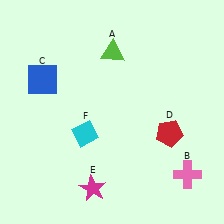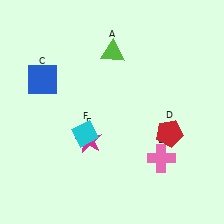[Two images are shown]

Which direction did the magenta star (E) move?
The magenta star (E) moved up.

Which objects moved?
The objects that moved are: the pink cross (B), the magenta star (E).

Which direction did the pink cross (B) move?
The pink cross (B) moved left.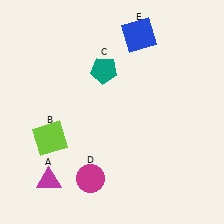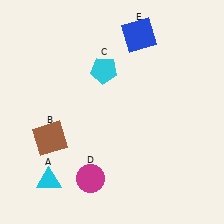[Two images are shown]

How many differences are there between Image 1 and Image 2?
There are 3 differences between the two images.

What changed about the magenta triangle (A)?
In Image 1, A is magenta. In Image 2, it changed to cyan.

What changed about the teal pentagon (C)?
In Image 1, C is teal. In Image 2, it changed to cyan.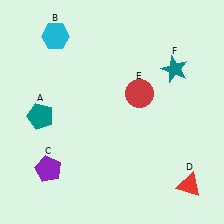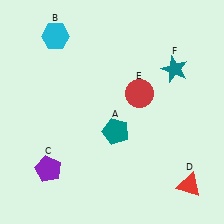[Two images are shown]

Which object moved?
The teal pentagon (A) moved right.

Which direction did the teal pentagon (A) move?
The teal pentagon (A) moved right.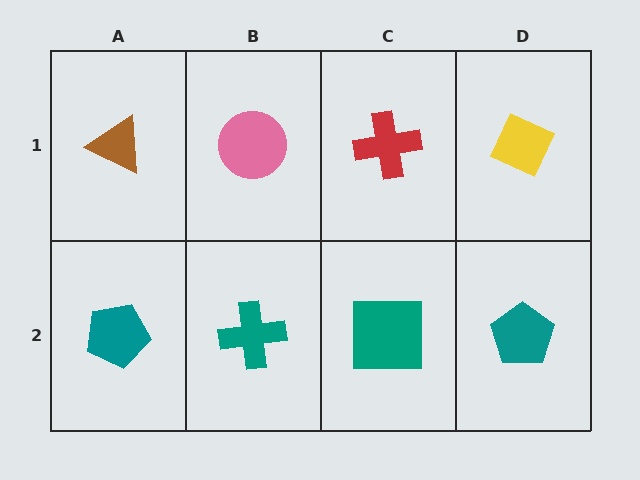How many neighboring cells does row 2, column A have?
2.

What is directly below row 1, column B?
A teal cross.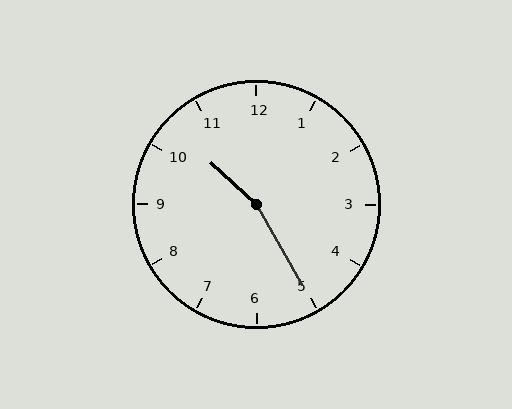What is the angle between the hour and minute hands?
Approximately 162 degrees.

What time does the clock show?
10:25.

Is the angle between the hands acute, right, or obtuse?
It is obtuse.